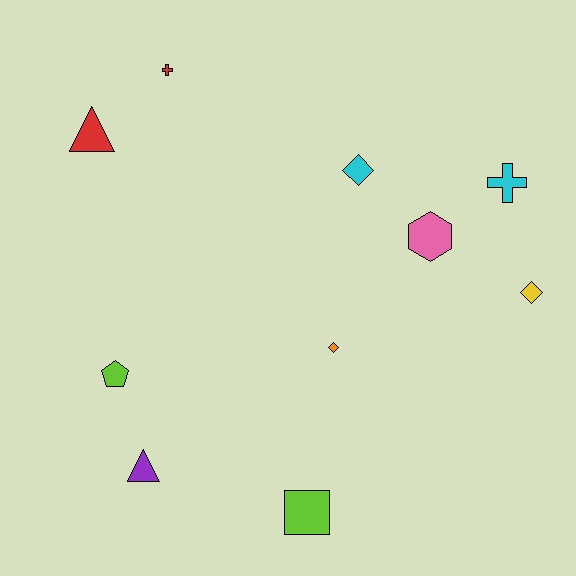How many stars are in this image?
There are no stars.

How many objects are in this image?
There are 10 objects.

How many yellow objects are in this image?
There is 1 yellow object.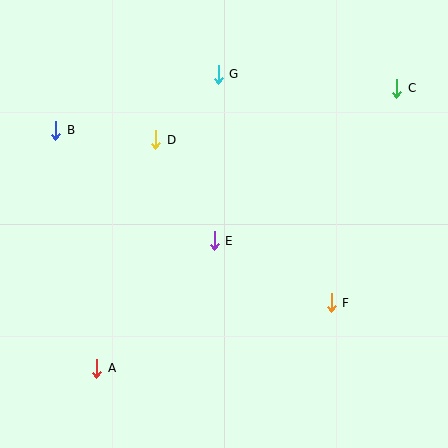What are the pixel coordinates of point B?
Point B is at (56, 130).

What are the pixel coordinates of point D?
Point D is at (156, 140).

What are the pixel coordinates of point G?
Point G is at (218, 74).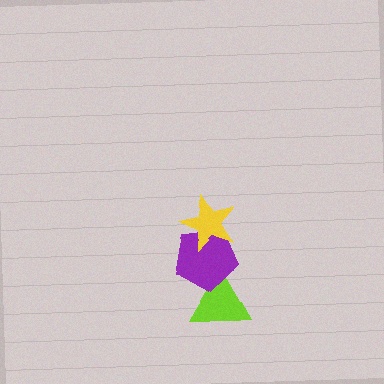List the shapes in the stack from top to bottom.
From top to bottom: the yellow star, the purple pentagon, the lime triangle.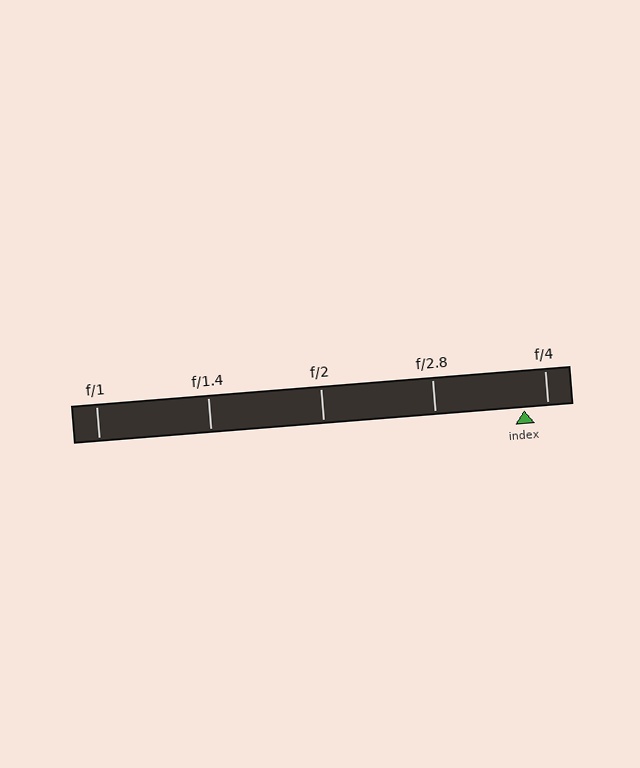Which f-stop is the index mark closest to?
The index mark is closest to f/4.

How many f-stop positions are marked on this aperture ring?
There are 5 f-stop positions marked.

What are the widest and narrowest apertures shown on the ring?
The widest aperture shown is f/1 and the narrowest is f/4.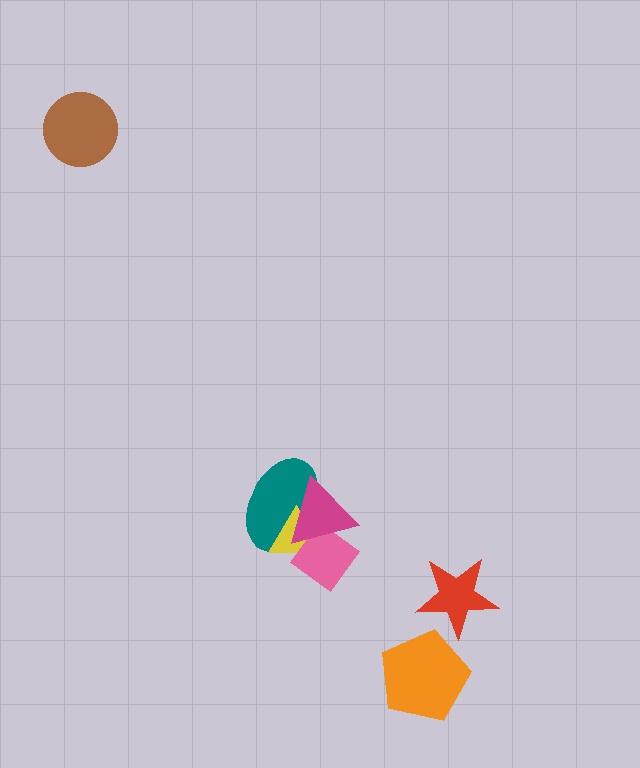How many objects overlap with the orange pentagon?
0 objects overlap with the orange pentagon.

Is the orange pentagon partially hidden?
No, no other shape covers it.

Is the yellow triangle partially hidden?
Yes, it is partially covered by another shape.